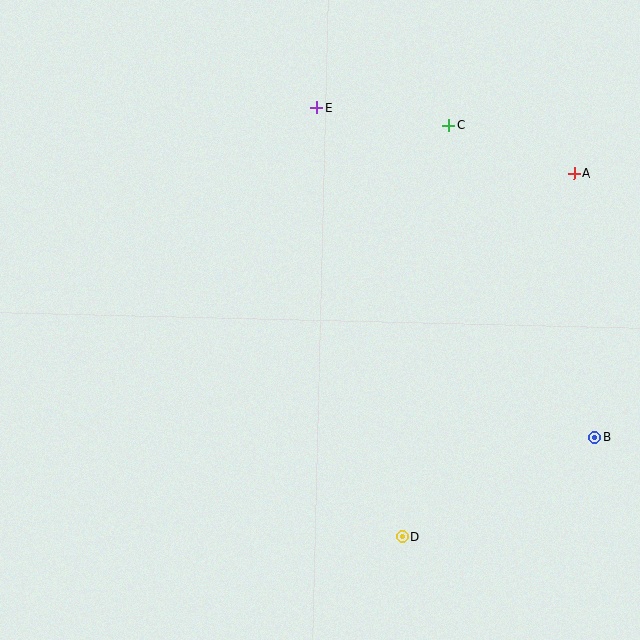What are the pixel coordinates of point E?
Point E is at (317, 108).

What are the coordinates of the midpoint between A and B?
The midpoint between A and B is at (584, 305).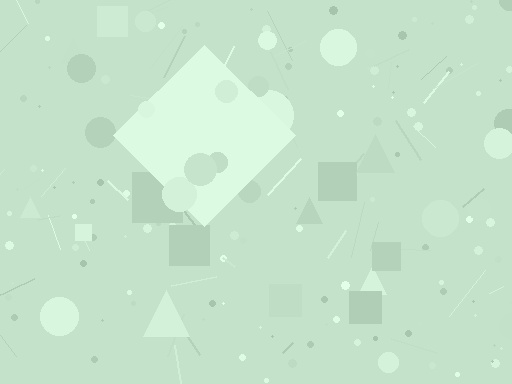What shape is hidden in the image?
A diamond is hidden in the image.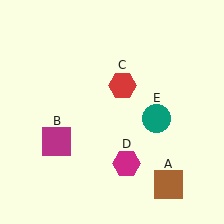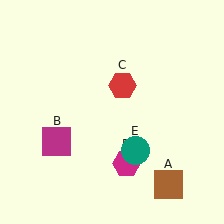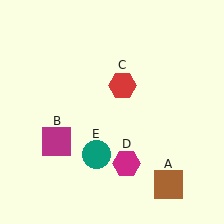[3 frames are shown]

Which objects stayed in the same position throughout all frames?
Brown square (object A) and magenta square (object B) and red hexagon (object C) and magenta hexagon (object D) remained stationary.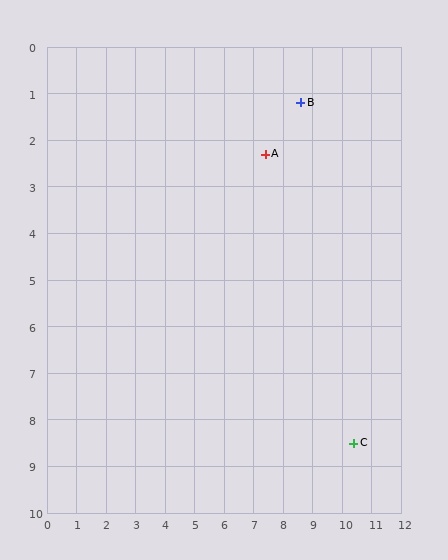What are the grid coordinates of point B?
Point B is at approximately (8.6, 1.2).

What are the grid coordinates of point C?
Point C is at approximately (10.4, 8.5).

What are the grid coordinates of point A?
Point A is at approximately (7.4, 2.3).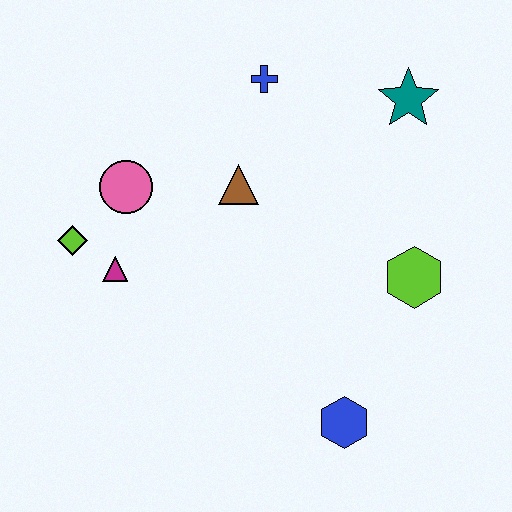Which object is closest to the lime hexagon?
The blue hexagon is closest to the lime hexagon.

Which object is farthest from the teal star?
The lime diamond is farthest from the teal star.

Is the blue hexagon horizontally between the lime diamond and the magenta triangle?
No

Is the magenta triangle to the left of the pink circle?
Yes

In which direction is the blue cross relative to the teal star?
The blue cross is to the left of the teal star.